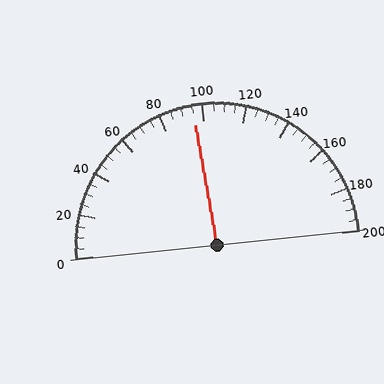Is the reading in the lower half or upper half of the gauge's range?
The reading is in the lower half of the range (0 to 200).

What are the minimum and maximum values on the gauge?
The gauge ranges from 0 to 200.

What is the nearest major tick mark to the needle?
The nearest major tick mark is 100.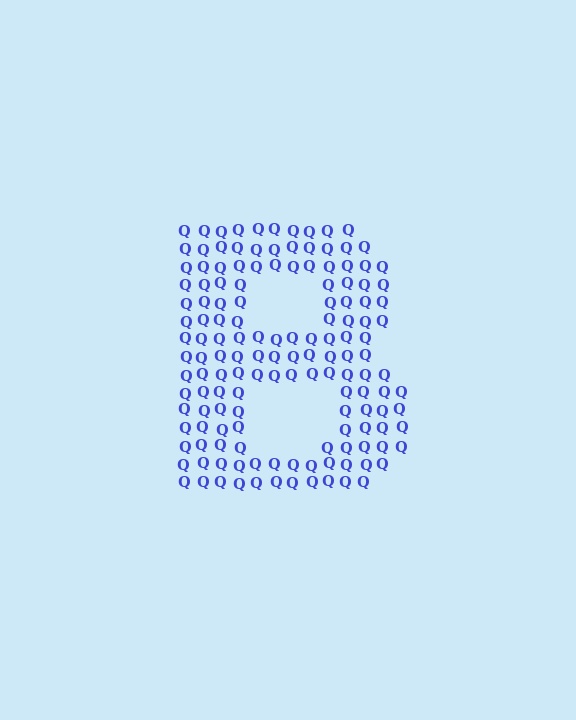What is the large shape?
The large shape is the letter B.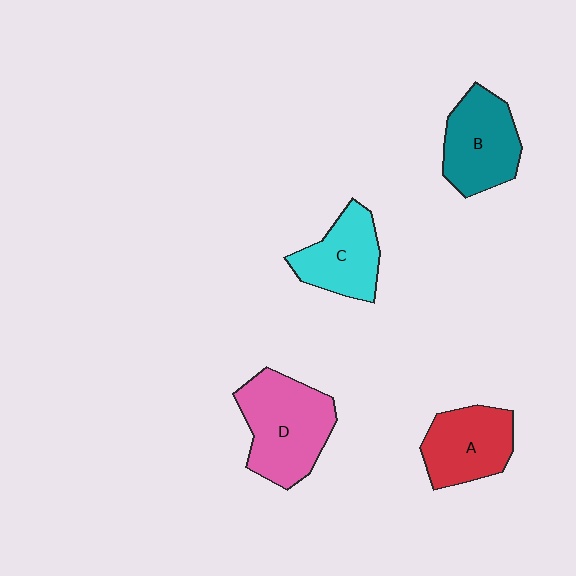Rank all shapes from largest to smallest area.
From largest to smallest: D (pink), B (teal), A (red), C (cyan).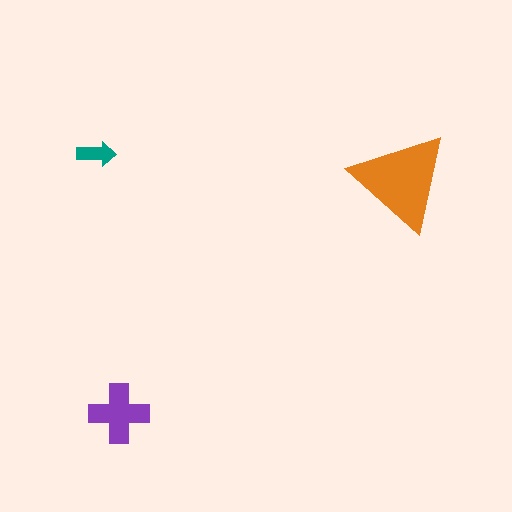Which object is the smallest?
The teal arrow.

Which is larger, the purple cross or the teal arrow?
The purple cross.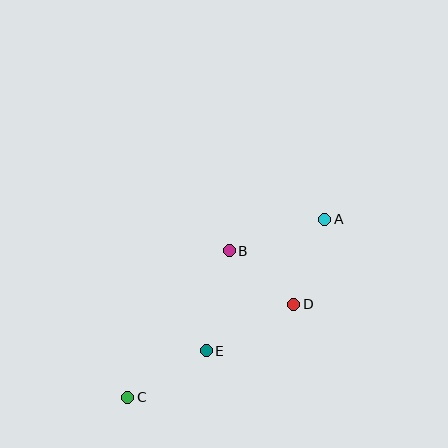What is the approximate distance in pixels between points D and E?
The distance between D and E is approximately 99 pixels.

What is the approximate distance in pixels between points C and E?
The distance between C and E is approximately 92 pixels.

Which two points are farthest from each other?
Points A and C are farthest from each other.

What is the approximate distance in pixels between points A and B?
The distance between A and B is approximately 101 pixels.